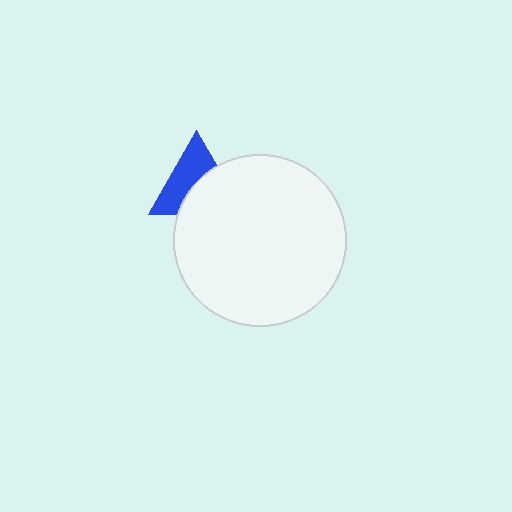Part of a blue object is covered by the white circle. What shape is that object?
It is a triangle.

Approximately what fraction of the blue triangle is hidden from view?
Roughly 48% of the blue triangle is hidden behind the white circle.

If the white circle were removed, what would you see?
You would see the complete blue triangle.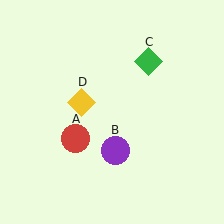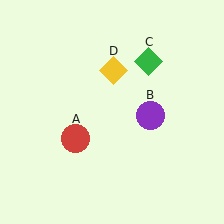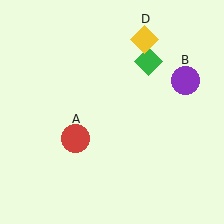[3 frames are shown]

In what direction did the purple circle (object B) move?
The purple circle (object B) moved up and to the right.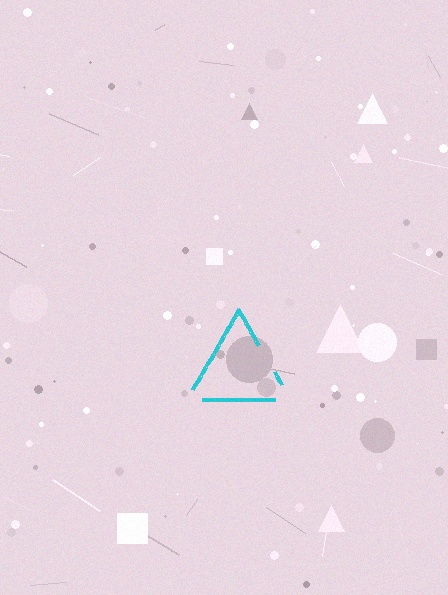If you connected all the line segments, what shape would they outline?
They would outline a triangle.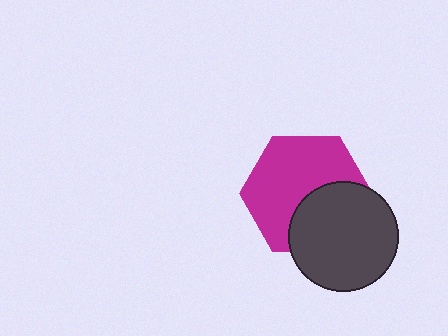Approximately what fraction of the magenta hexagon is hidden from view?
Roughly 37% of the magenta hexagon is hidden behind the dark gray circle.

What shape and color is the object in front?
The object in front is a dark gray circle.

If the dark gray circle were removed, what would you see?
You would see the complete magenta hexagon.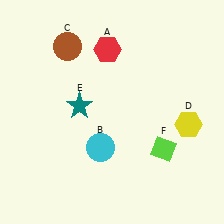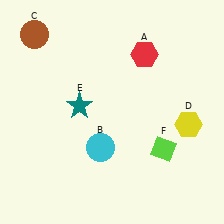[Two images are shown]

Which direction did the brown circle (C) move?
The brown circle (C) moved left.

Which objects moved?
The objects that moved are: the red hexagon (A), the brown circle (C).